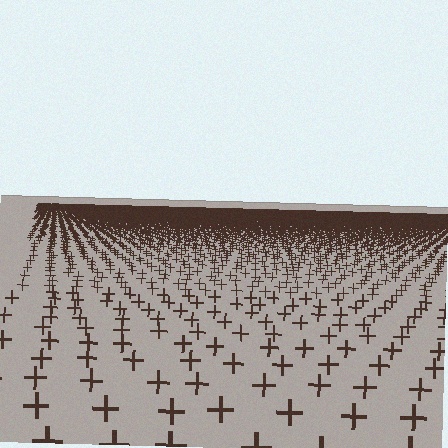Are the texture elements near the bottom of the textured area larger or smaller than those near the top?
Larger. Near the bottom, elements are closer to the viewer and appear at a bigger on-screen size.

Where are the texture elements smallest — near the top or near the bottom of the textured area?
Near the top.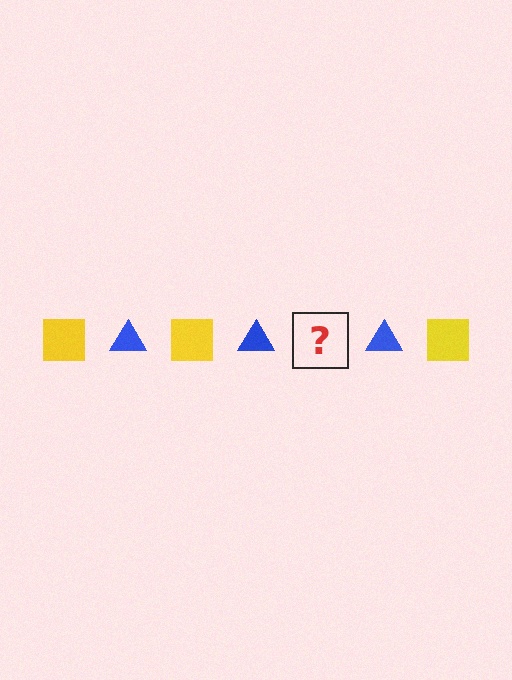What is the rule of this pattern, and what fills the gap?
The rule is that the pattern alternates between yellow square and blue triangle. The gap should be filled with a yellow square.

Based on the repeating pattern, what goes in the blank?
The blank should be a yellow square.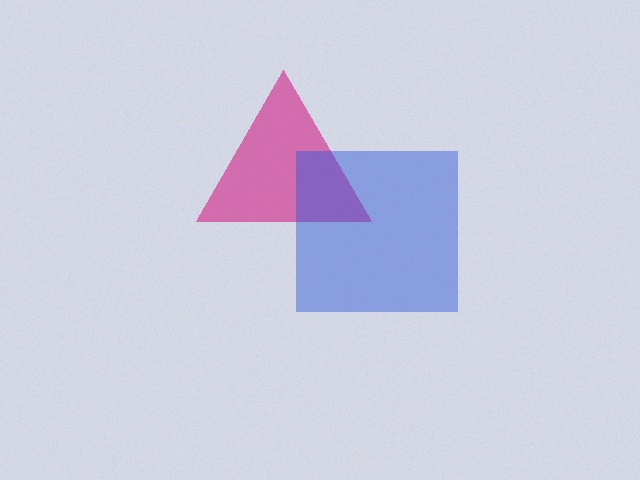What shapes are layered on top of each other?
The layered shapes are: a magenta triangle, a blue square.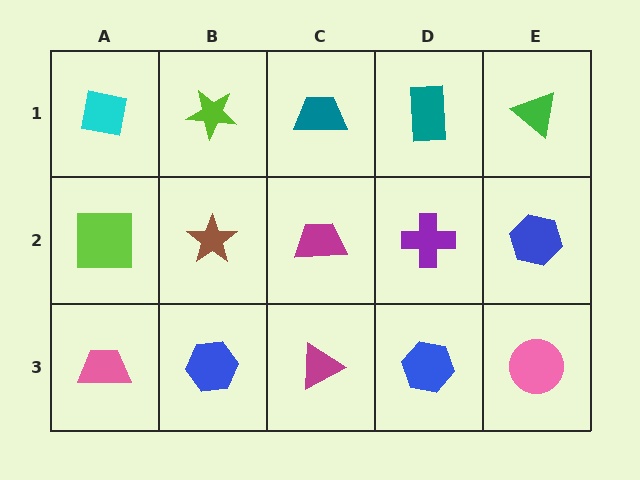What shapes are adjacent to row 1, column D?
A purple cross (row 2, column D), a teal trapezoid (row 1, column C), a green triangle (row 1, column E).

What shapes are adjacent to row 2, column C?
A teal trapezoid (row 1, column C), a magenta triangle (row 3, column C), a brown star (row 2, column B), a purple cross (row 2, column D).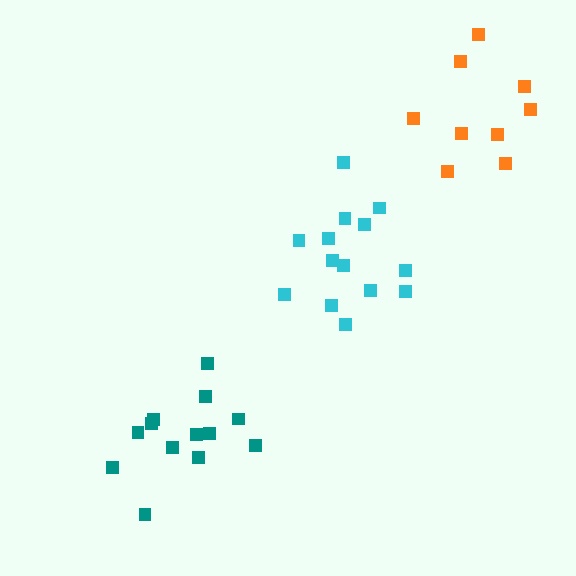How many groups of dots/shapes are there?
There are 3 groups.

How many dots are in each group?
Group 1: 14 dots, Group 2: 9 dots, Group 3: 13 dots (36 total).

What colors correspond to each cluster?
The clusters are colored: cyan, orange, teal.